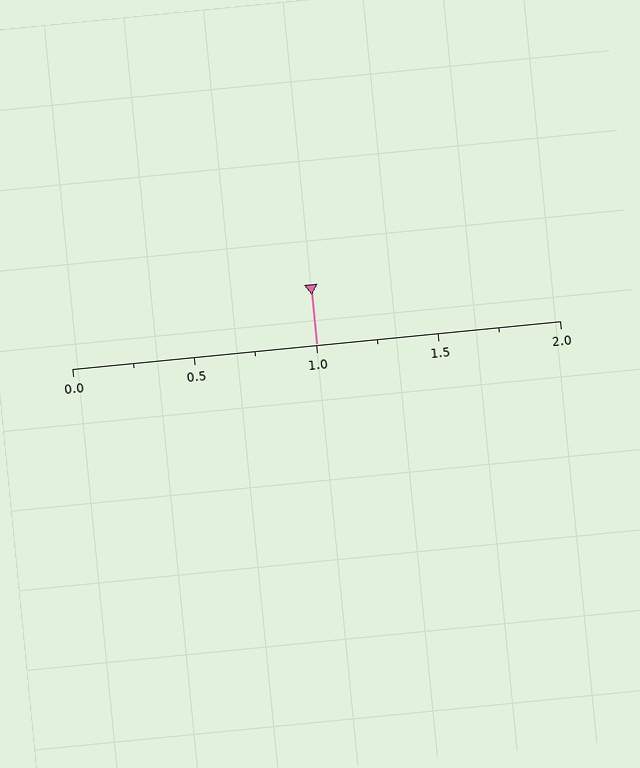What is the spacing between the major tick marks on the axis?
The major ticks are spaced 0.5 apart.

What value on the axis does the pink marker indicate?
The marker indicates approximately 1.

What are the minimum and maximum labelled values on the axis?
The axis runs from 0.0 to 2.0.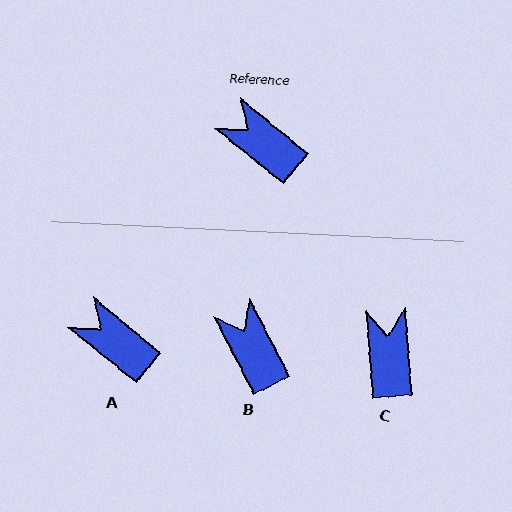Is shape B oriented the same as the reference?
No, it is off by about 23 degrees.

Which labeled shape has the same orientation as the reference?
A.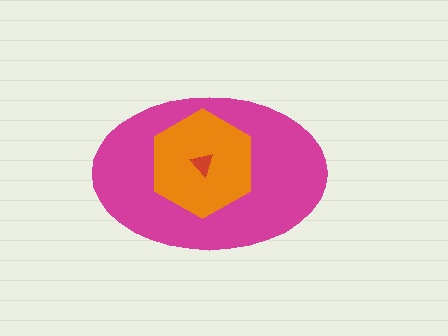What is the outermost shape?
The magenta ellipse.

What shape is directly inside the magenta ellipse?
The orange hexagon.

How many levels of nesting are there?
3.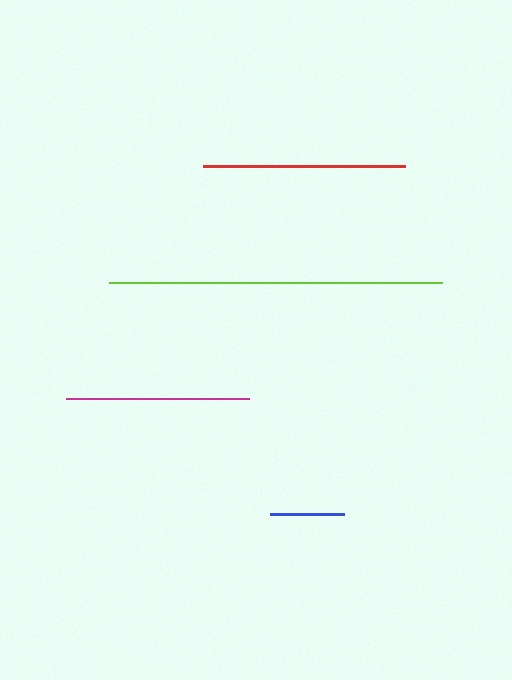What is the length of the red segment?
The red segment is approximately 202 pixels long.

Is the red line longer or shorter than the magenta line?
The red line is longer than the magenta line.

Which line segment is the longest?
The lime line is the longest at approximately 334 pixels.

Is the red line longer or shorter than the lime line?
The lime line is longer than the red line.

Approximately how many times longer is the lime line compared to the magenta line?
The lime line is approximately 1.8 times the length of the magenta line.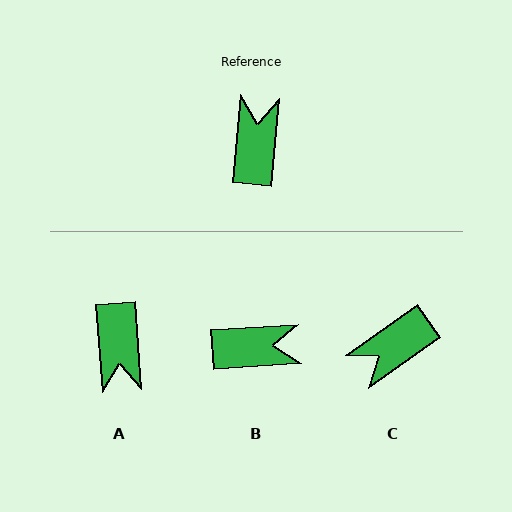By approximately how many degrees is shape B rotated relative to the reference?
Approximately 82 degrees clockwise.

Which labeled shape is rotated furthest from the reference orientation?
A, about 171 degrees away.